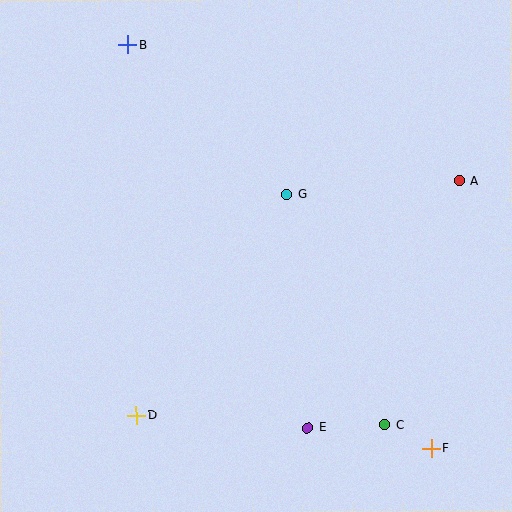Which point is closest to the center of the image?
Point G at (287, 194) is closest to the center.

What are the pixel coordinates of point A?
Point A is at (459, 181).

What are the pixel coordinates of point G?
Point G is at (287, 194).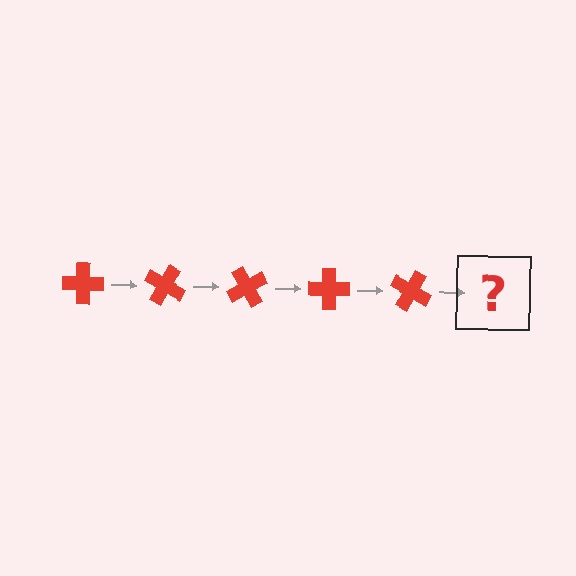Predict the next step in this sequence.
The next step is a red cross rotated 150 degrees.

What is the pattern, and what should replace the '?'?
The pattern is that the cross rotates 30 degrees each step. The '?' should be a red cross rotated 150 degrees.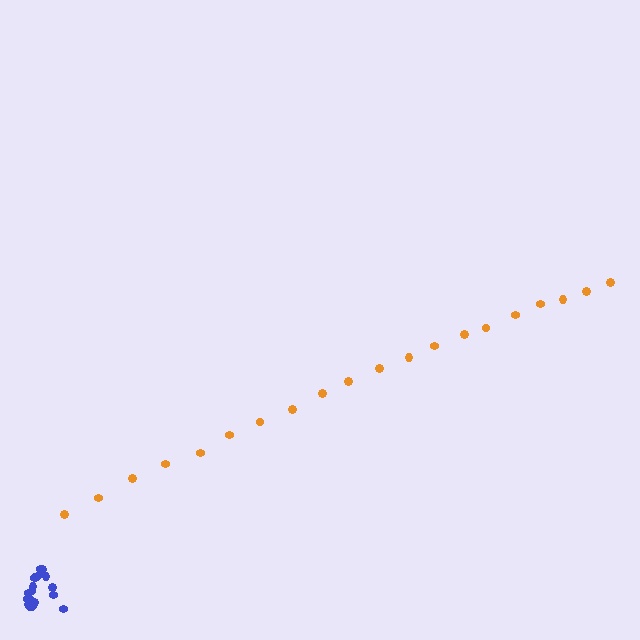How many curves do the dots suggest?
There are 2 distinct paths.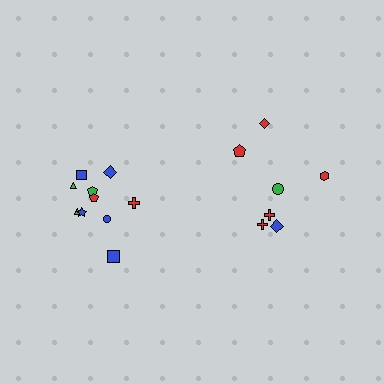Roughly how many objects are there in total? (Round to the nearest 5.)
Roughly 15 objects in total.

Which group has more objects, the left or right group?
The left group.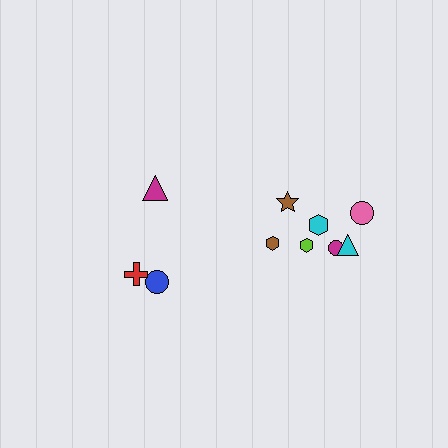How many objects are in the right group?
There are 7 objects.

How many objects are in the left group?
There are 3 objects.